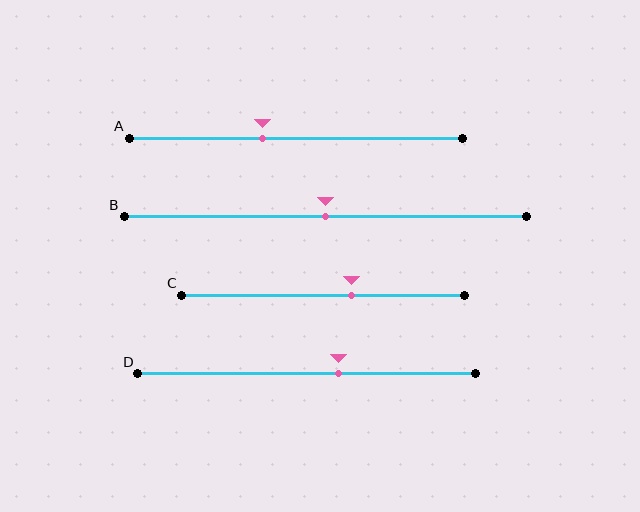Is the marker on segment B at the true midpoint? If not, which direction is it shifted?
Yes, the marker on segment B is at the true midpoint.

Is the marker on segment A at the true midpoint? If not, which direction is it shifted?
No, the marker on segment A is shifted to the left by about 10% of the segment length.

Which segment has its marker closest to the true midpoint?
Segment B has its marker closest to the true midpoint.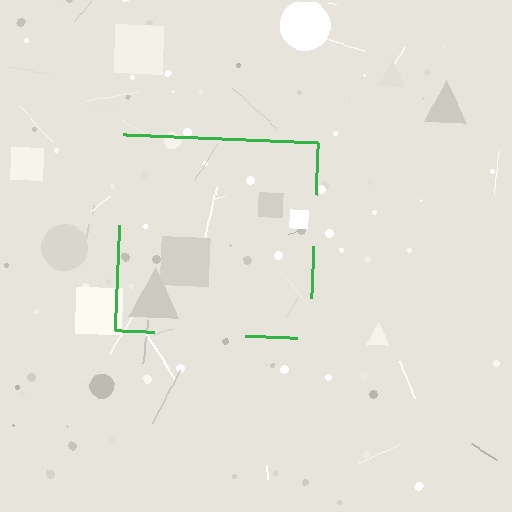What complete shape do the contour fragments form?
The contour fragments form a square.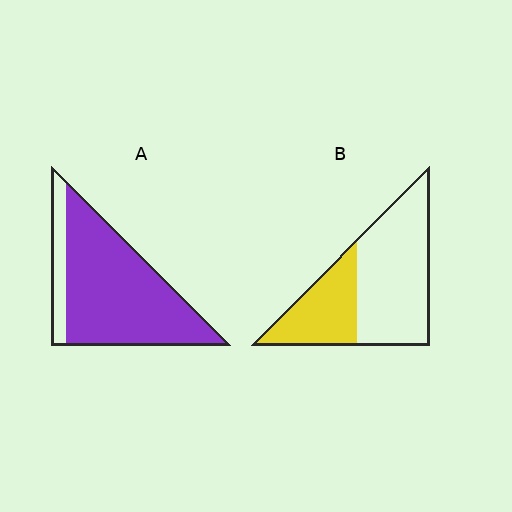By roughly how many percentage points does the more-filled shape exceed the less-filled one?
By roughly 50 percentage points (A over B).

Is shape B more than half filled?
No.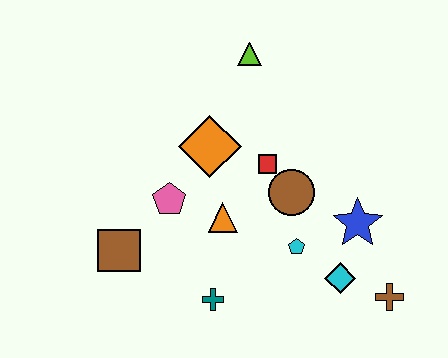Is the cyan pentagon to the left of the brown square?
No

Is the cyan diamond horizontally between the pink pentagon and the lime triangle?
No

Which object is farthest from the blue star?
The brown square is farthest from the blue star.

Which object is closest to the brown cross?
The cyan diamond is closest to the brown cross.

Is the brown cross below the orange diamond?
Yes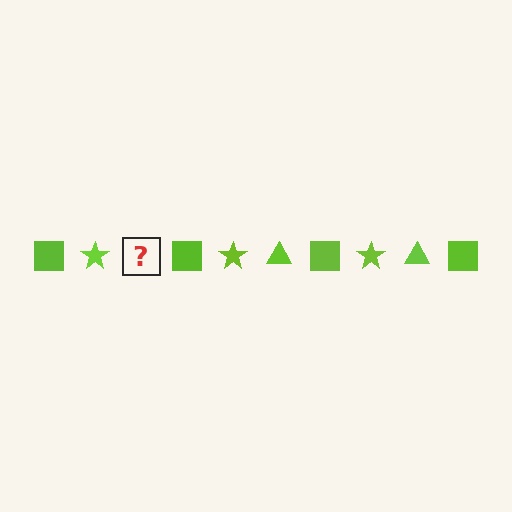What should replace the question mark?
The question mark should be replaced with a lime triangle.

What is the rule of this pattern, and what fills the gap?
The rule is that the pattern cycles through square, star, triangle shapes in lime. The gap should be filled with a lime triangle.